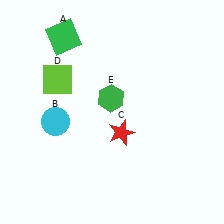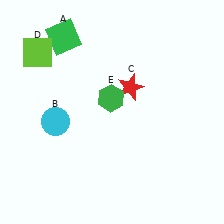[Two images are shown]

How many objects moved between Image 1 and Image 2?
2 objects moved between the two images.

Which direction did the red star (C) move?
The red star (C) moved up.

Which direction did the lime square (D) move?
The lime square (D) moved up.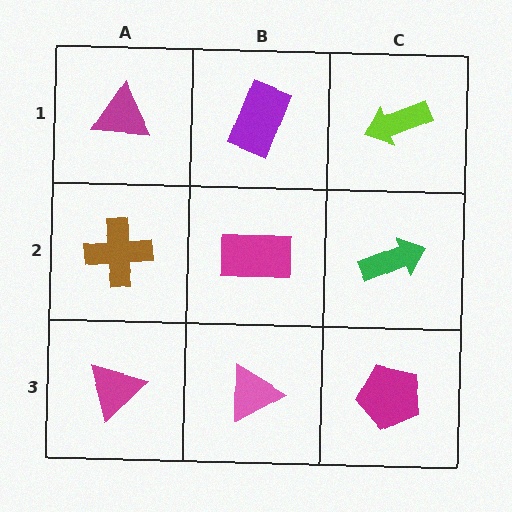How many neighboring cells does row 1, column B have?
3.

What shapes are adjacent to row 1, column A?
A brown cross (row 2, column A), a purple rectangle (row 1, column B).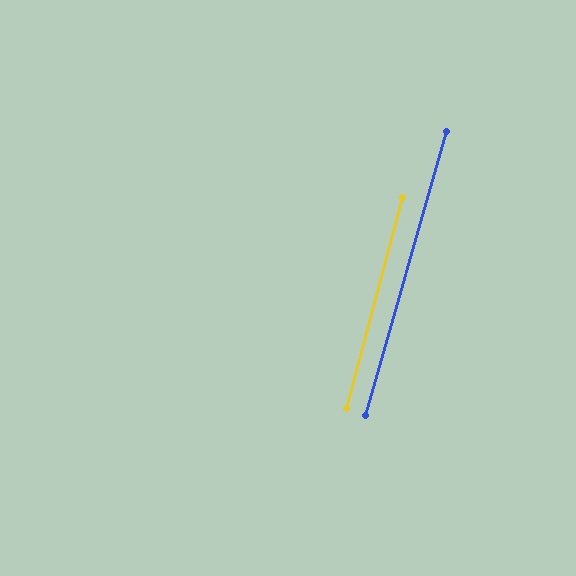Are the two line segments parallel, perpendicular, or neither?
Parallel — their directions differ by only 1.1°.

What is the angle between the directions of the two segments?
Approximately 1 degree.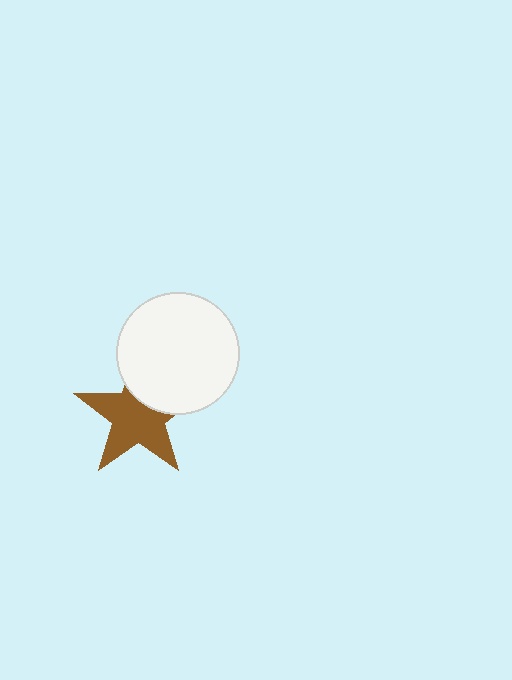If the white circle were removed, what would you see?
You would see the complete brown star.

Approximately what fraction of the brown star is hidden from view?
Roughly 31% of the brown star is hidden behind the white circle.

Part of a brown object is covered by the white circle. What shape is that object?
It is a star.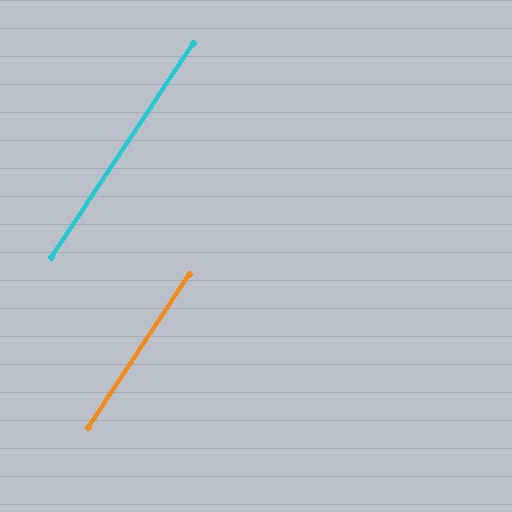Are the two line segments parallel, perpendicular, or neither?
Parallel — their directions differ by only 0.3°.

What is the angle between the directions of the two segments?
Approximately 0 degrees.